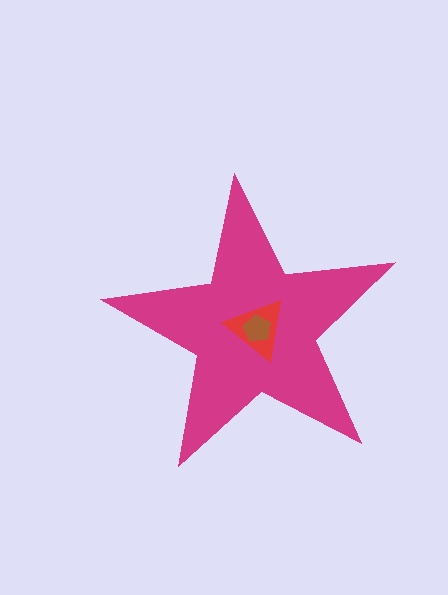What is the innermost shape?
The brown pentagon.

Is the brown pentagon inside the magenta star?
Yes.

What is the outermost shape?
The magenta star.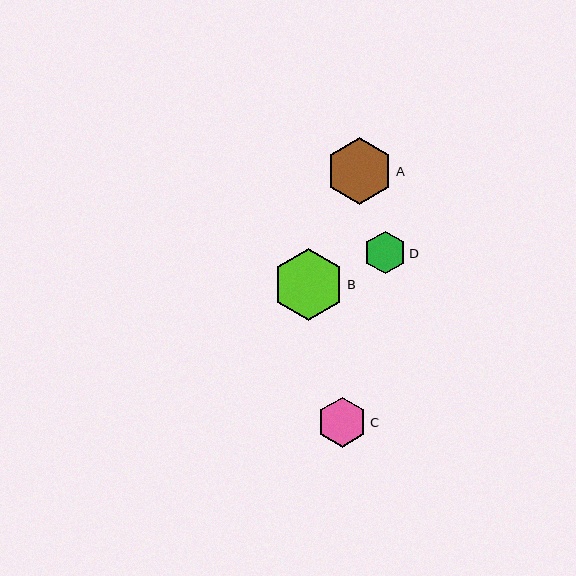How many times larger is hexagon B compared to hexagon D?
Hexagon B is approximately 1.7 times the size of hexagon D.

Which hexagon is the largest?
Hexagon B is the largest with a size of approximately 72 pixels.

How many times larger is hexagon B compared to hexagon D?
Hexagon B is approximately 1.7 times the size of hexagon D.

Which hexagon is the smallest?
Hexagon D is the smallest with a size of approximately 43 pixels.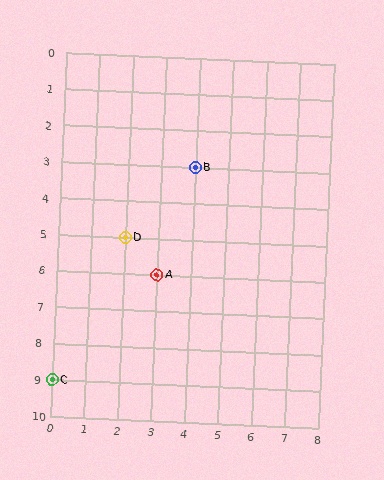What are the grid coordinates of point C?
Point C is at grid coordinates (0, 9).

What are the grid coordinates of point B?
Point B is at grid coordinates (4, 3).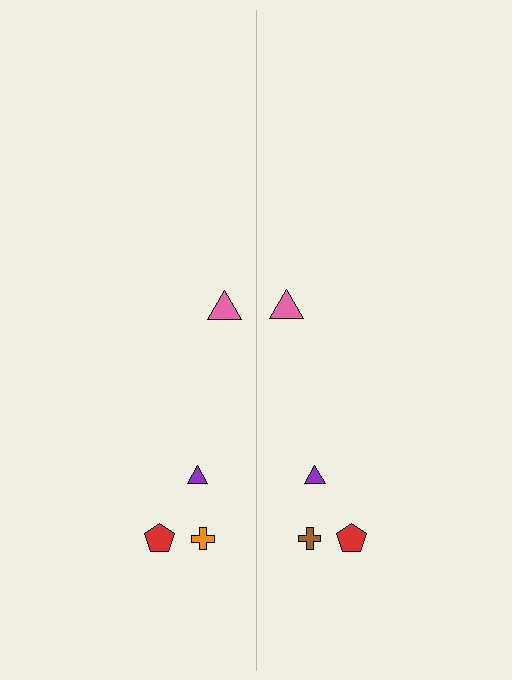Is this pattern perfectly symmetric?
No, the pattern is not perfectly symmetric. The brown cross on the right side breaks the symmetry — its mirror counterpart is orange.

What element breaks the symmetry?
The brown cross on the right side breaks the symmetry — its mirror counterpart is orange.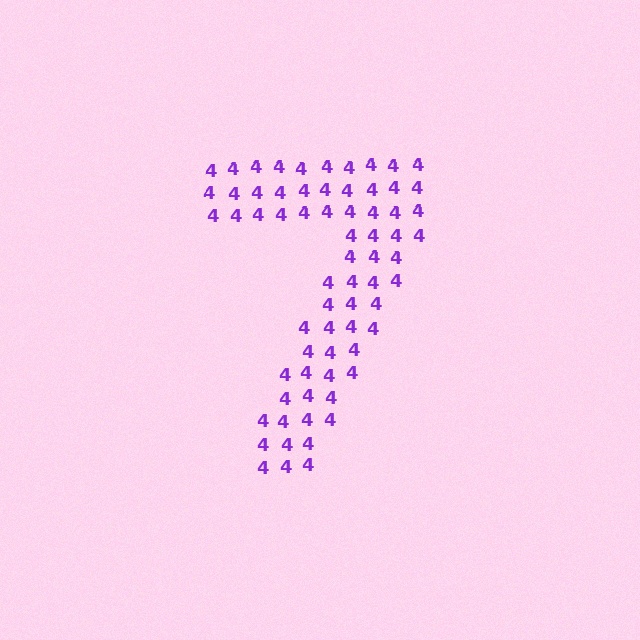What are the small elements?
The small elements are digit 4's.